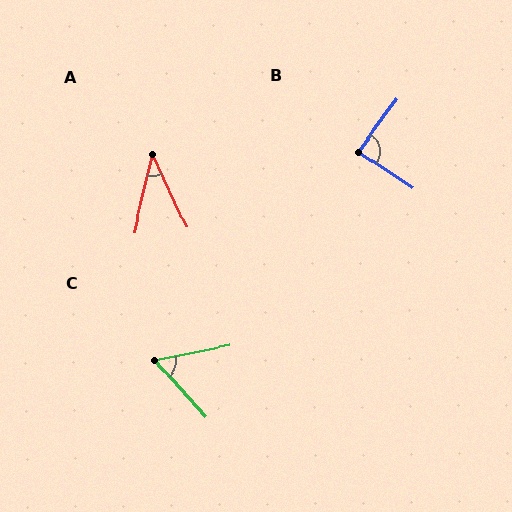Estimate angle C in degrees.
Approximately 59 degrees.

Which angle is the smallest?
A, at approximately 39 degrees.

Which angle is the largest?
B, at approximately 87 degrees.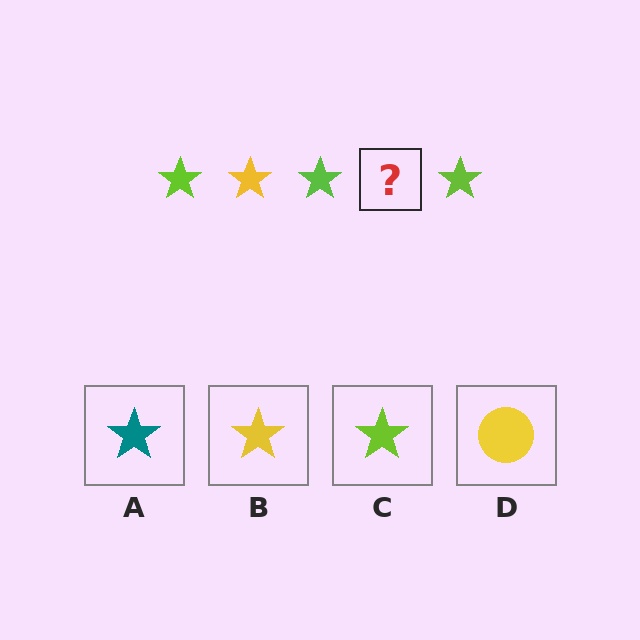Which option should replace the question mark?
Option B.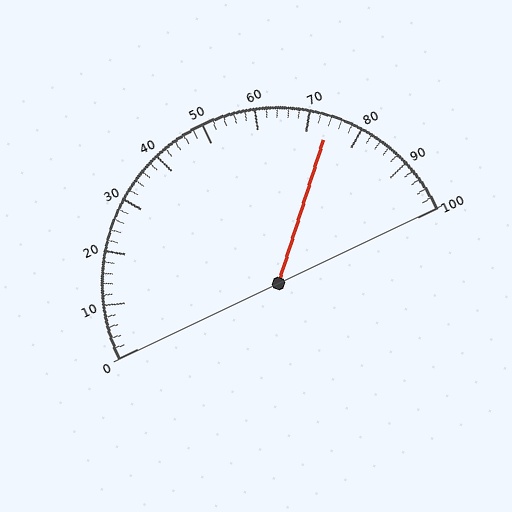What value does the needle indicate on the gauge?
The needle indicates approximately 74.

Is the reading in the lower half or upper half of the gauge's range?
The reading is in the upper half of the range (0 to 100).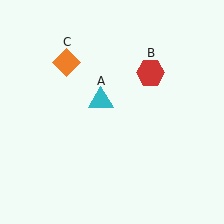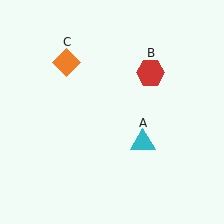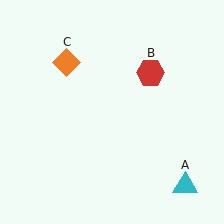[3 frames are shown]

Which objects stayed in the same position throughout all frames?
Red hexagon (object B) and orange diamond (object C) remained stationary.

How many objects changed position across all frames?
1 object changed position: cyan triangle (object A).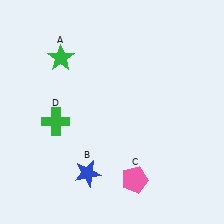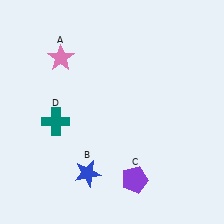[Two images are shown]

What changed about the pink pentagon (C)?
In Image 1, C is pink. In Image 2, it changed to purple.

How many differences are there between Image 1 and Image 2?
There are 3 differences between the two images.